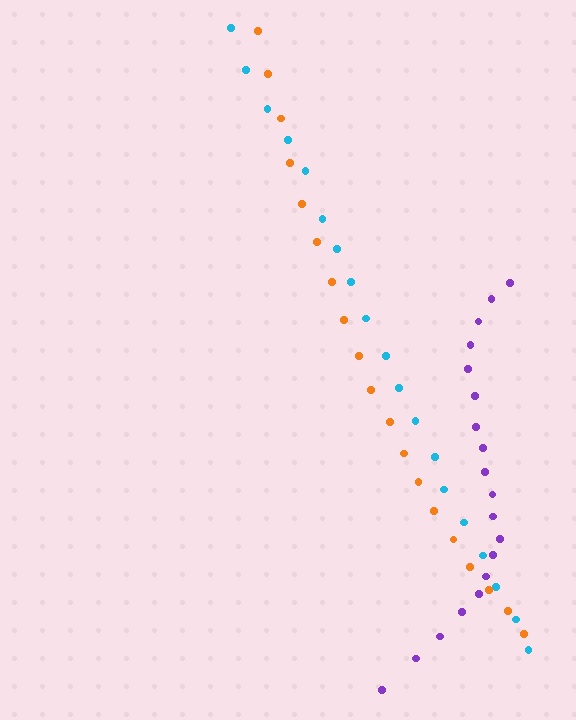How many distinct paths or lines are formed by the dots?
There are 3 distinct paths.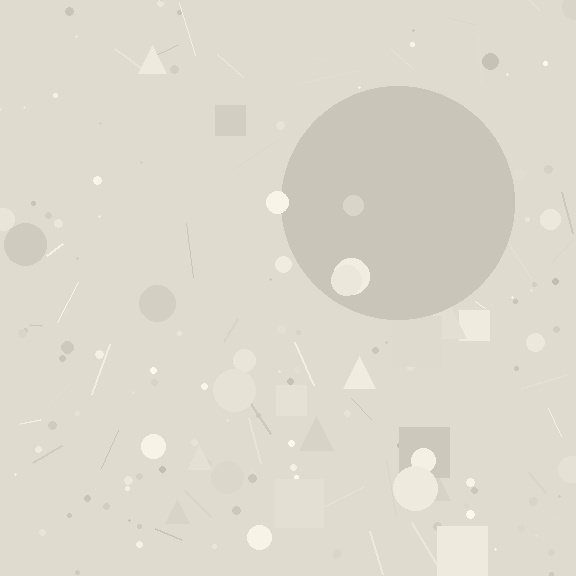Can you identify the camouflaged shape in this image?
The camouflaged shape is a circle.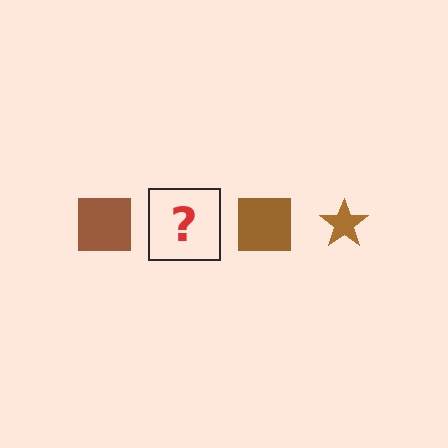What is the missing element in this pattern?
The missing element is a brown star.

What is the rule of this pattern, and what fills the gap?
The rule is that the pattern cycles through square, star shapes in brown. The gap should be filled with a brown star.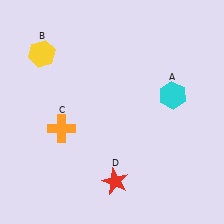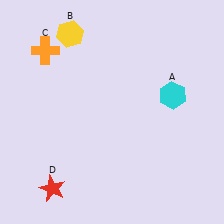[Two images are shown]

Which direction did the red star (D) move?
The red star (D) moved left.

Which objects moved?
The objects that moved are: the yellow hexagon (B), the orange cross (C), the red star (D).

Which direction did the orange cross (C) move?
The orange cross (C) moved up.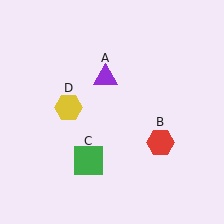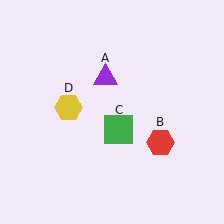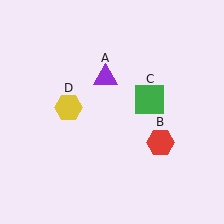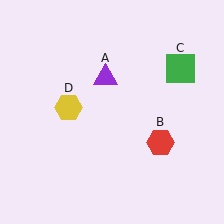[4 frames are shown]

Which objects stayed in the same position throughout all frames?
Purple triangle (object A) and red hexagon (object B) and yellow hexagon (object D) remained stationary.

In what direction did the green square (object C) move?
The green square (object C) moved up and to the right.